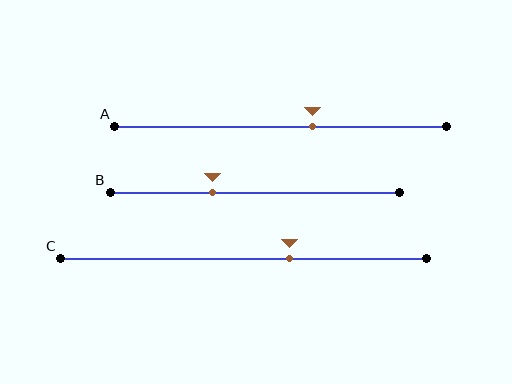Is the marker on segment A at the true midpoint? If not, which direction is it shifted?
No, the marker on segment A is shifted to the right by about 10% of the segment length.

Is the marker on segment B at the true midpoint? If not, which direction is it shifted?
No, the marker on segment B is shifted to the left by about 15% of the segment length.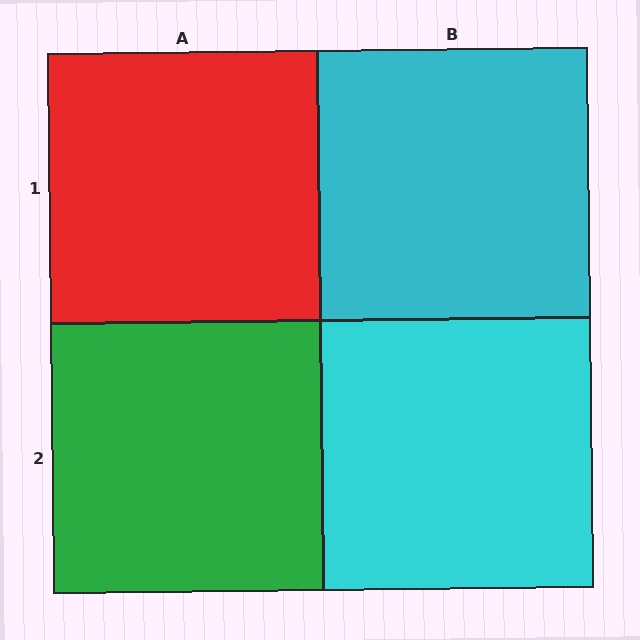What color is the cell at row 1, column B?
Cyan.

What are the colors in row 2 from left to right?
Green, cyan.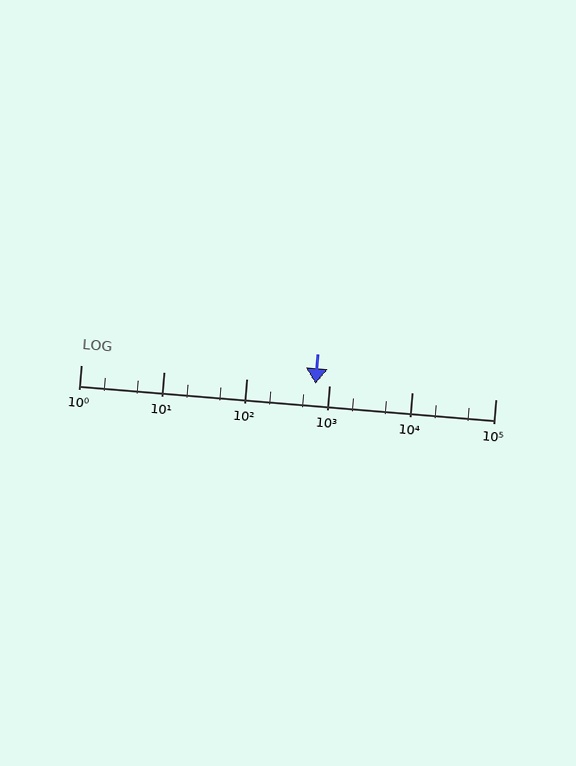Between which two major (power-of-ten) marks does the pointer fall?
The pointer is between 100 and 1000.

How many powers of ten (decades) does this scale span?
The scale spans 5 decades, from 1 to 100000.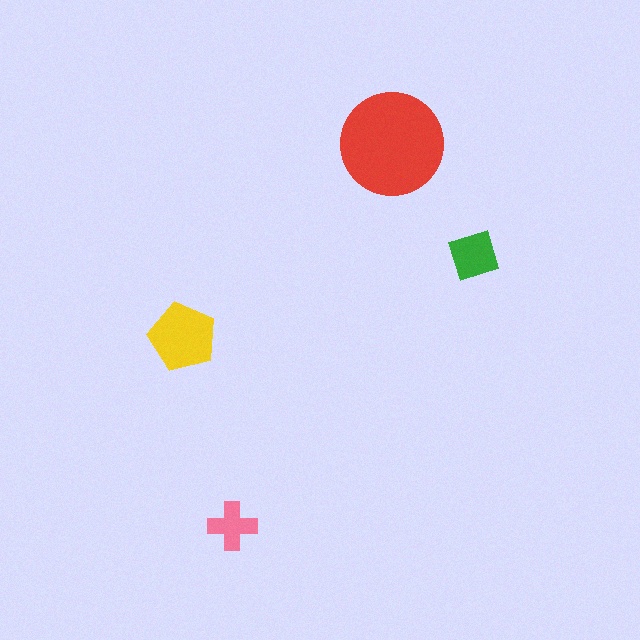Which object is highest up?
The red circle is topmost.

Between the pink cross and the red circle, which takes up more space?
The red circle.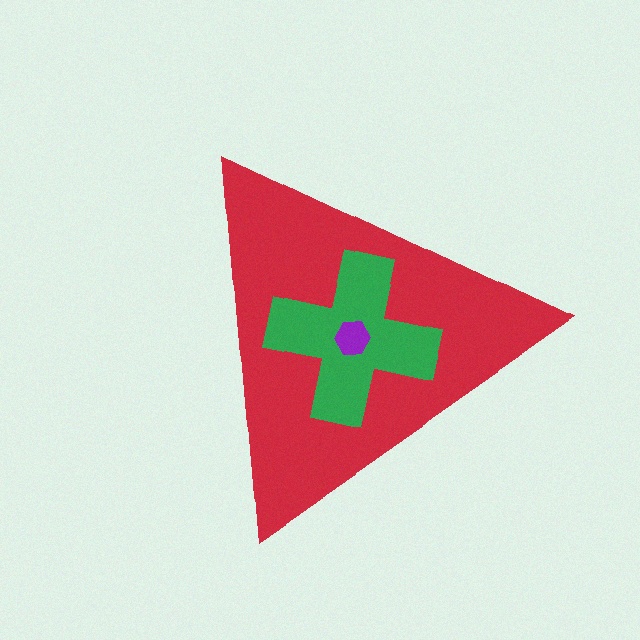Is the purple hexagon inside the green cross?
Yes.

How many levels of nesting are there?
3.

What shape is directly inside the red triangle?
The green cross.